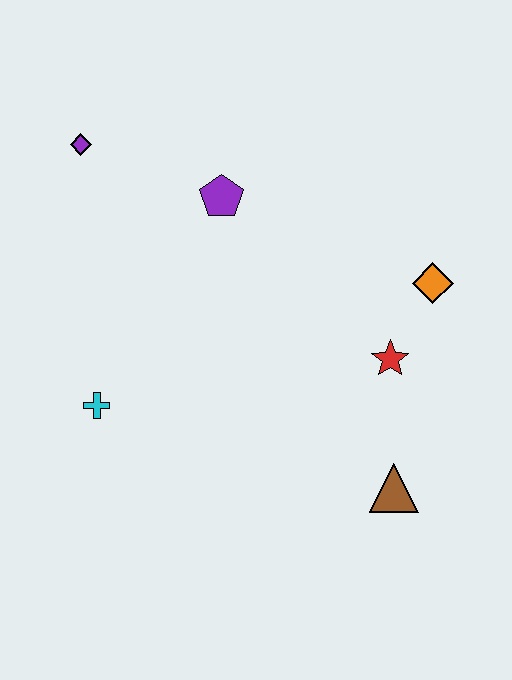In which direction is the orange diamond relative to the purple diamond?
The orange diamond is to the right of the purple diamond.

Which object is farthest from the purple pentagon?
The brown triangle is farthest from the purple pentagon.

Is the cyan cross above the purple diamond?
No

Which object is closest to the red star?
The orange diamond is closest to the red star.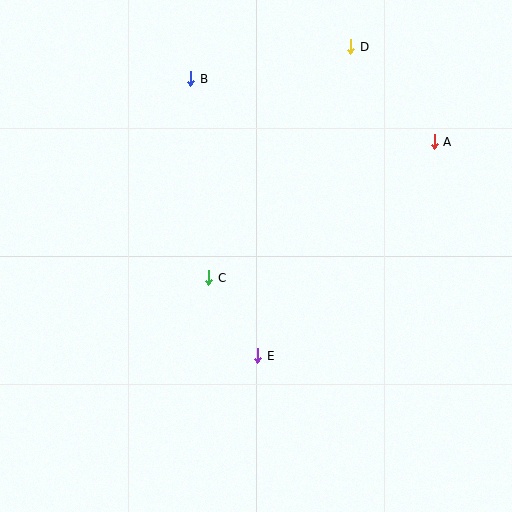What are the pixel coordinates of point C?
Point C is at (209, 278).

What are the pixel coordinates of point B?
Point B is at (191, 79).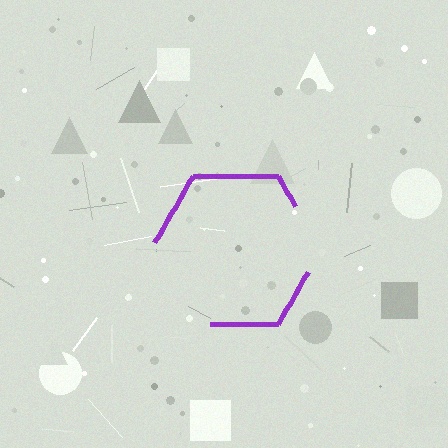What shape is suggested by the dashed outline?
The dashed outline suggests a hexagon.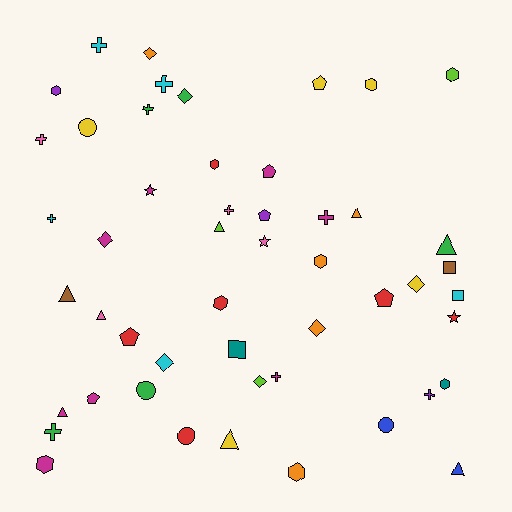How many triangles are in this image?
There are 8 triangles.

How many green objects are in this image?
There are 5 green objects.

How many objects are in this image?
There are 50 objects.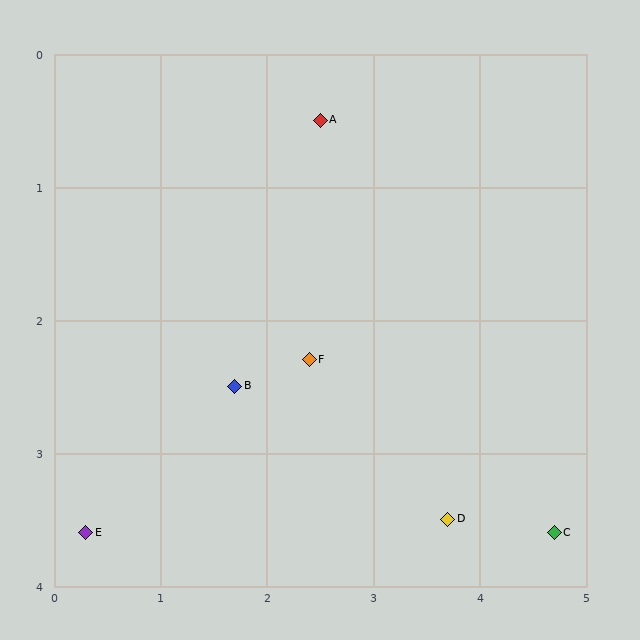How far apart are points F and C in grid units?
Points F and C are about 2.6 grid units apart.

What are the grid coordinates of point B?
Point B is at approximately (1.7, 2.5).